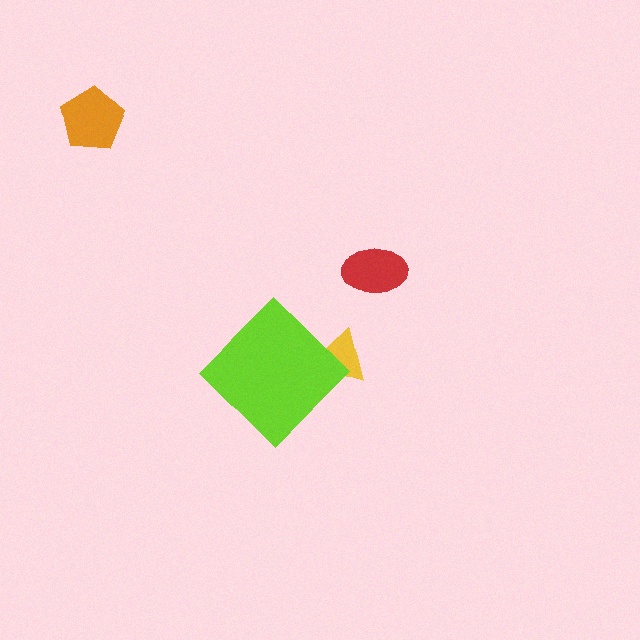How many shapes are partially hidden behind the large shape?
1 shape is partially hidden.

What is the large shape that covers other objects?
A lime diamond.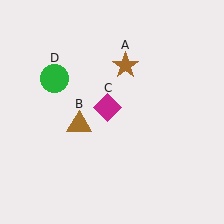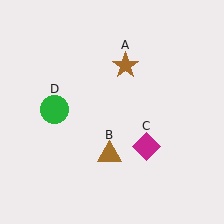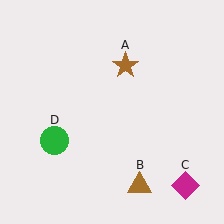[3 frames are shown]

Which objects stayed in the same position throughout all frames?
Brown star (object A) remained stationary.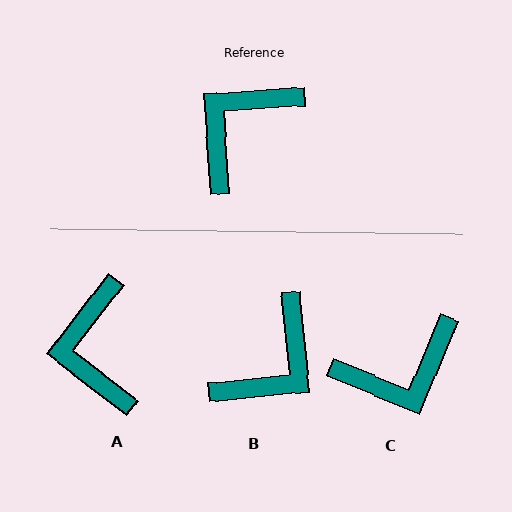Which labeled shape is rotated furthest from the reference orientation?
B, about 178 degrees away.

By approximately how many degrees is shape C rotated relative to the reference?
Approximately 154 degrees counter-clockwise.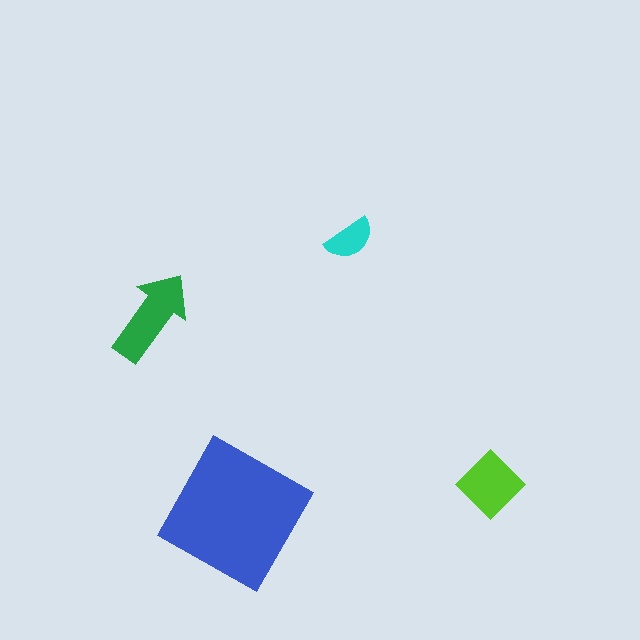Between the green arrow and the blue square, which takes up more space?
The blue square.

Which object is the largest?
The blue square.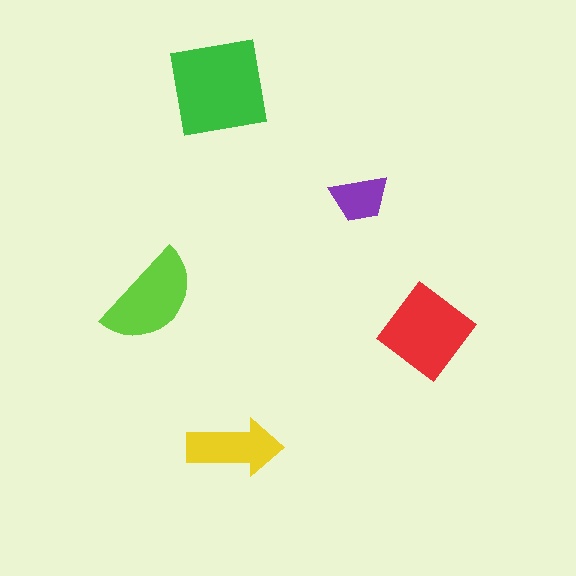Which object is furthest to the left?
The lime semicircle is leftmost.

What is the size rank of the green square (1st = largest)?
1st.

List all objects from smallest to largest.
The purple trapezoid, the yellow arrow, the lime semicircle, the red diamond, the green square.